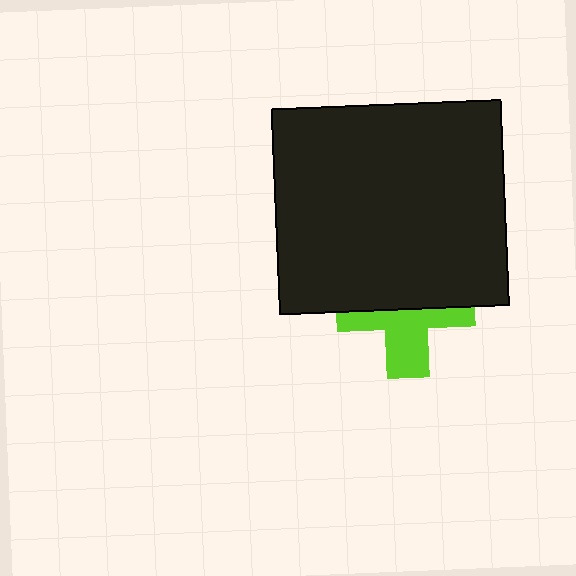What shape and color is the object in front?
The object in front is a black rectangle.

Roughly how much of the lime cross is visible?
About half of it is visible (roughly 46%).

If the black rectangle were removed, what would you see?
You would see the complete lime cross.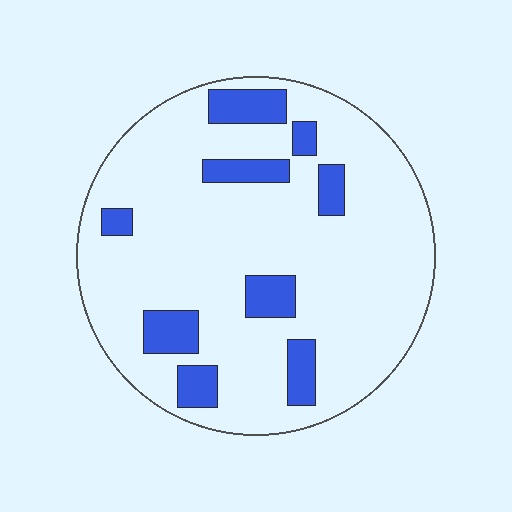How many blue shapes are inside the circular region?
9.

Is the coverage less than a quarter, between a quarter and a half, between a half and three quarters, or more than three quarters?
Less than a quarter.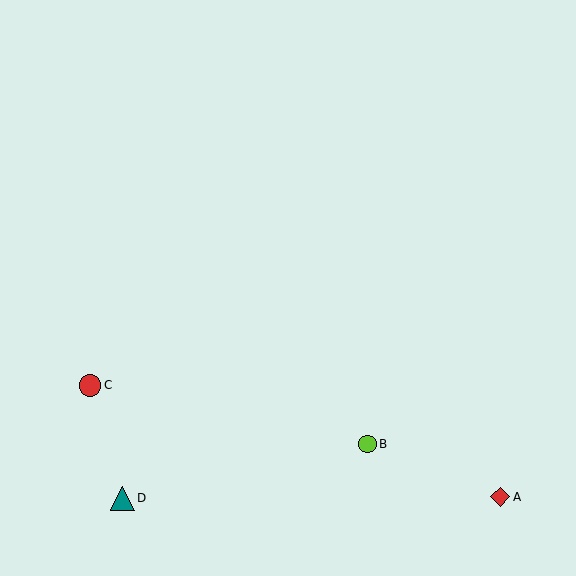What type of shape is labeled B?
Shape B is a lime circle.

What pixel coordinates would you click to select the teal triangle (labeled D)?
Click at (123, 498) to select the teal triangle D.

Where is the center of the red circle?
The center of the red circle is at (90, 385).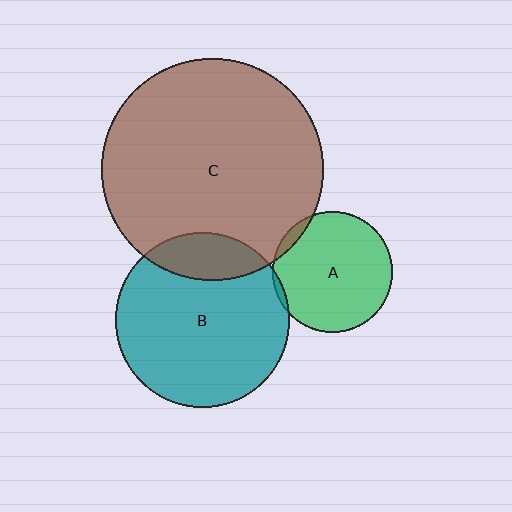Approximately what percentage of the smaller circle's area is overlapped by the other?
Approximately 5%.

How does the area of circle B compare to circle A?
Approximately 2.1 times.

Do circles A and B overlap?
Yes.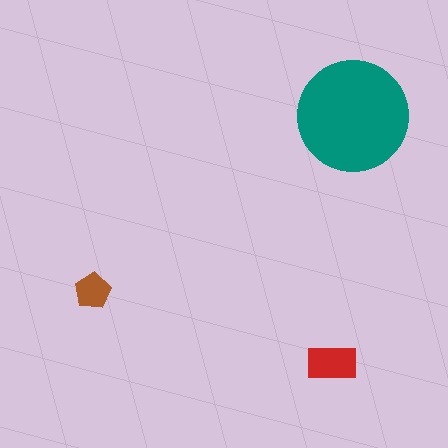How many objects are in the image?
There are 3 objects in the image.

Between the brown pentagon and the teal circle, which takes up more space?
The teal circle.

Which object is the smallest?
The brown pentagon.